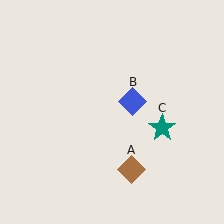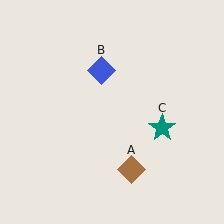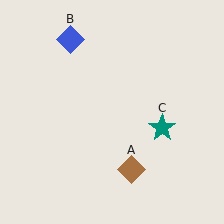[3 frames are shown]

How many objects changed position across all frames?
1 object changed position: blue diamond (object B).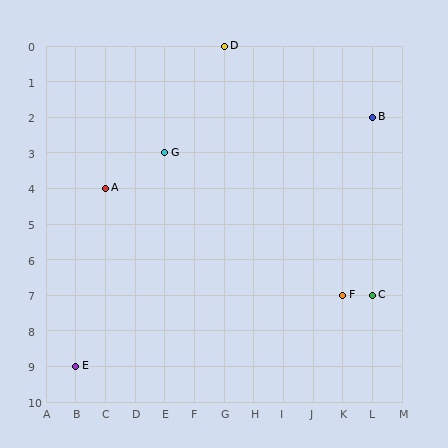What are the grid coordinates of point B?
Point B is at grid coordinates (L, 2).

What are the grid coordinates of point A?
Point A is at grid coordinates (C, 4).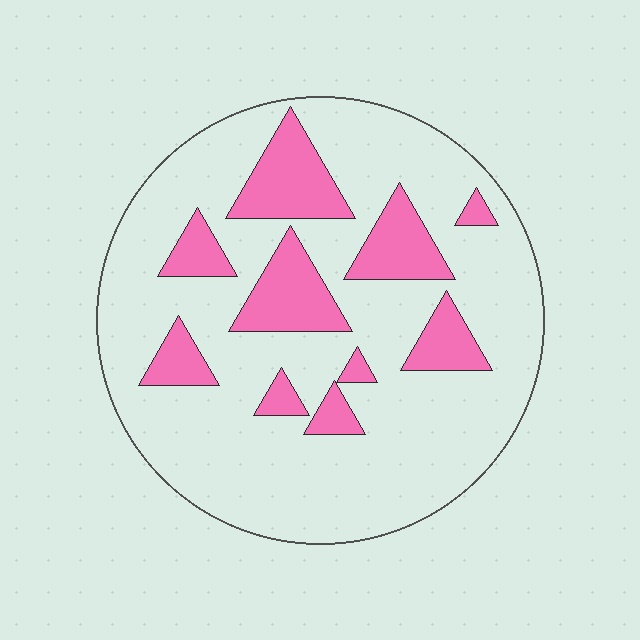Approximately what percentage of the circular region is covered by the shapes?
Approximately 20%.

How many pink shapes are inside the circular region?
10.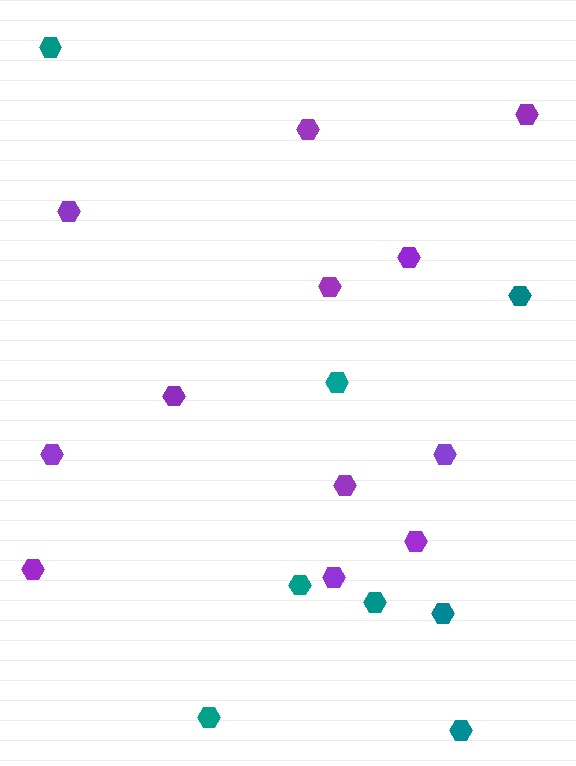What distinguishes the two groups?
There are 2 groups: one group of teal hexagons (8) and one group of purple hexagons (12).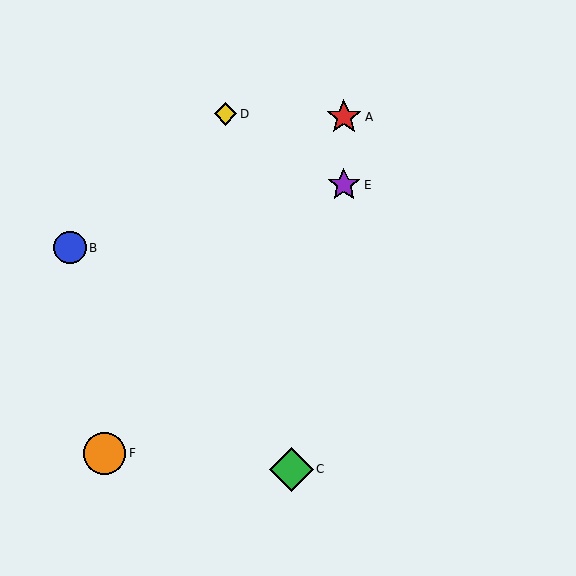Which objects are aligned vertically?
Objects A, E are aligned vertically.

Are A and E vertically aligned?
Yes, both are at x≈344.